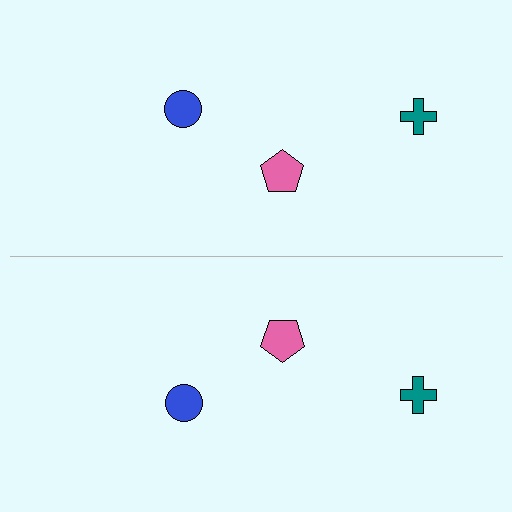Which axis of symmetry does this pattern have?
The pattern has a horizontal axis of symmetry running through the center of the image.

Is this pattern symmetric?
Yes, this pattern has bilateral (reflection) symmetry.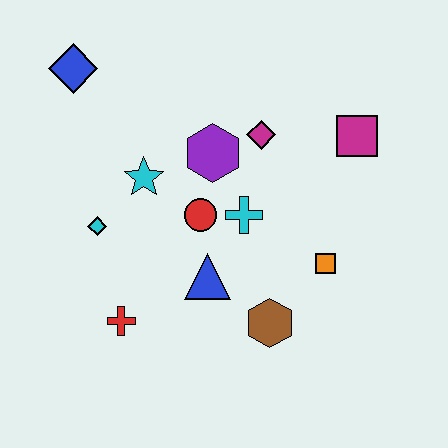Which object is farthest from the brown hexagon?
The blue diamond is farthest from the brown hexagon.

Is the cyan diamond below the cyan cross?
Yes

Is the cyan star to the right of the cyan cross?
No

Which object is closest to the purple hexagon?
The magenta diamond is closest to the purple hexagon.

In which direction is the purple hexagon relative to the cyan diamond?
The purple hexagon is to the right of the cyan diamond.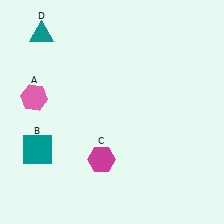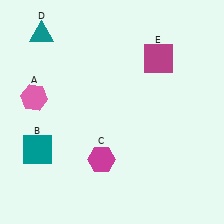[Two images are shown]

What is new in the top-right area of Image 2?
A magenta square (E) was added in the top-right area of Image 2.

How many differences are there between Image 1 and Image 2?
There is 1 difference between the two images.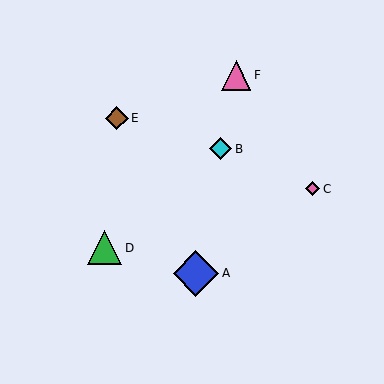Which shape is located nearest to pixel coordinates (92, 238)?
The green triangle (labeled D) at (105, 248) is nearest to that location.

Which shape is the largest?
The blue diamond (labeled A) is the largest.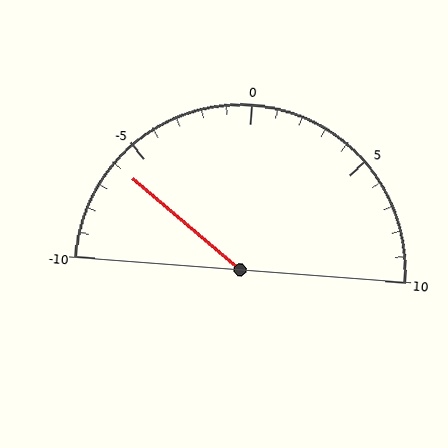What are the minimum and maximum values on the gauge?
The gauge ranges from -10 to 10.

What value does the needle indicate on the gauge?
The needle indicates approximately -6.